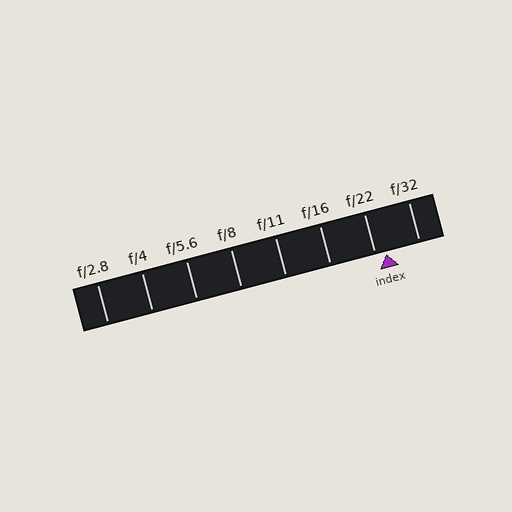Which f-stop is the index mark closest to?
The index mark is closest to f/22.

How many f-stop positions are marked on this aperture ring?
There are 8 f-stop positions marked.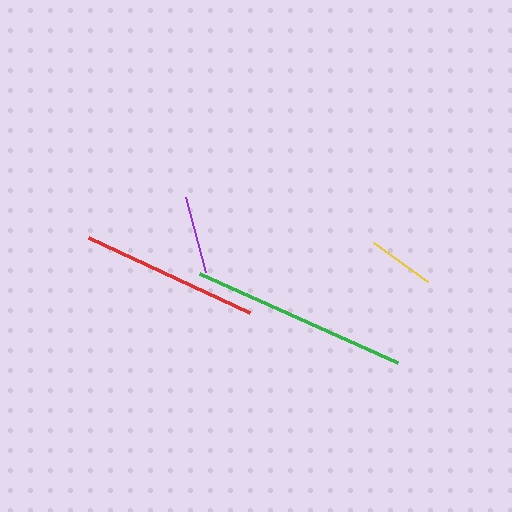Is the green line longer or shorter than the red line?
The green line is longer than the red line.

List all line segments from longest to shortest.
From longest to shortest: green, red, purple, yellow.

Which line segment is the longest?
The green line is the longest at approximately 217 pixels.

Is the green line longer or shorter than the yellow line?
The green line is longer than the yellow line.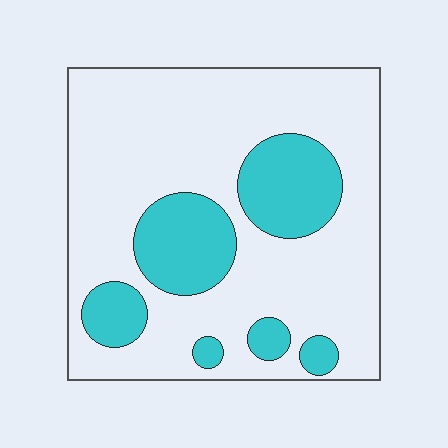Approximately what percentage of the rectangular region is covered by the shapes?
Approximately 25%.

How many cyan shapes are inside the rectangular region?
6.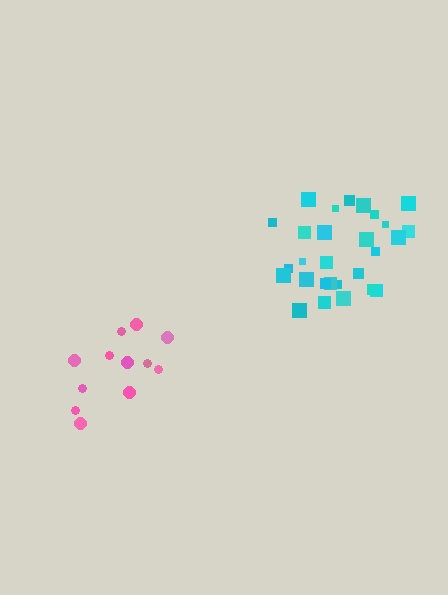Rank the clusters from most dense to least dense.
cyan, pink.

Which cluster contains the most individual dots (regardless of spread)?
Cyan (31).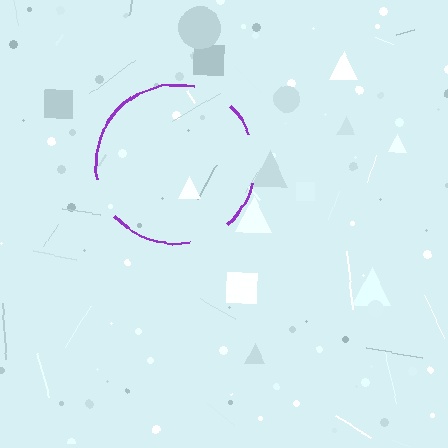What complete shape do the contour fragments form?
The contour fragments form a circle.